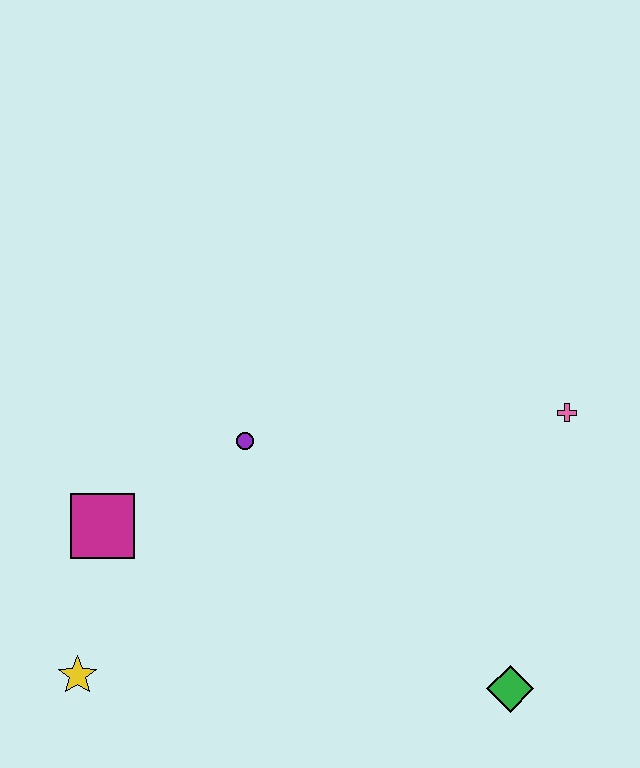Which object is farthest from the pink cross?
The yellow star is farthest from the pink cross.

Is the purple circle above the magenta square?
Yes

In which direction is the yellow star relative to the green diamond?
The yellow star is to the left of the green diamond.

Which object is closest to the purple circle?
The magenta square is closest to the purple circle.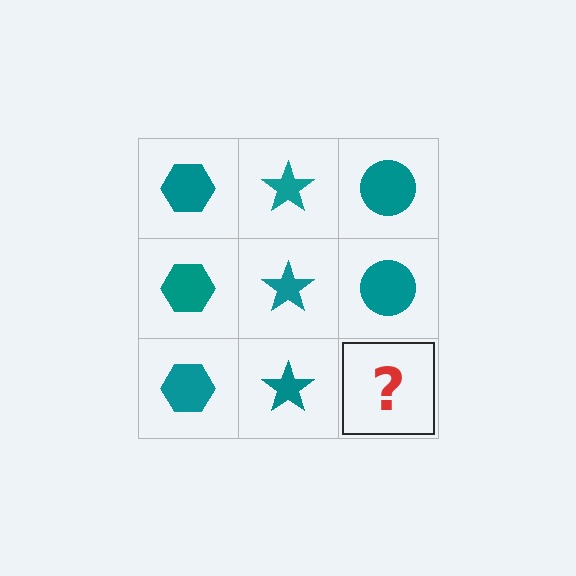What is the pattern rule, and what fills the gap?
The rule is that each column has a consistent shape. The gap should be filled with a teal circle.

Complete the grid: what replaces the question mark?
The question mark should be replaced with a teal circle.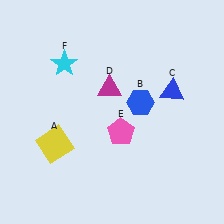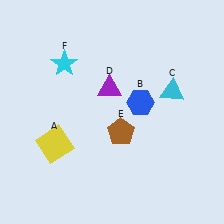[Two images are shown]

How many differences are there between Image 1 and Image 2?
There are 3 differences between the two images.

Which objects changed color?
C changed from blue to cyan. D changed from magenta to purple. E changed from pink to brown.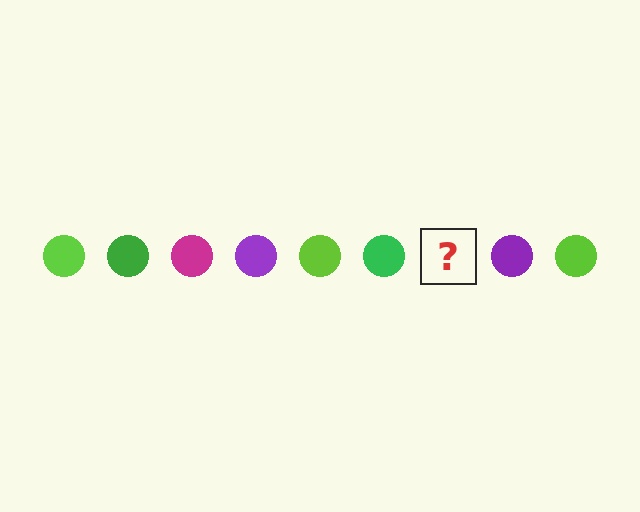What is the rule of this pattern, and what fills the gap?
The rule is that the pattern cycles through lime, green, magenta, purple circles. The gap should be filled with a magenta circle.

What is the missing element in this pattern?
The missing element is a magenta circle.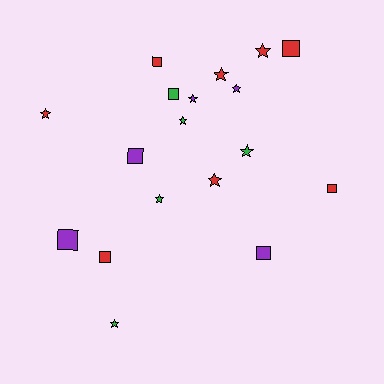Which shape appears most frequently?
Star, with 10 objects.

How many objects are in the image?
There are 18 objects.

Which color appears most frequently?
Red, with 8 objects.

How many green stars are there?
There are 4 green stars.